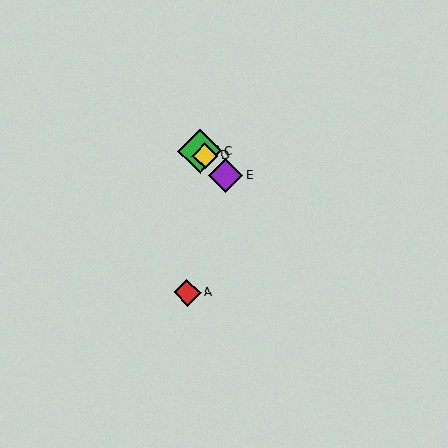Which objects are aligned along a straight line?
Objects B, C, D, E are aligned along a straight line.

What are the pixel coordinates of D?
Object D is at (205, 156).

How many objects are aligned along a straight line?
4 objects (B, C, D, E) are aligned along a straight line.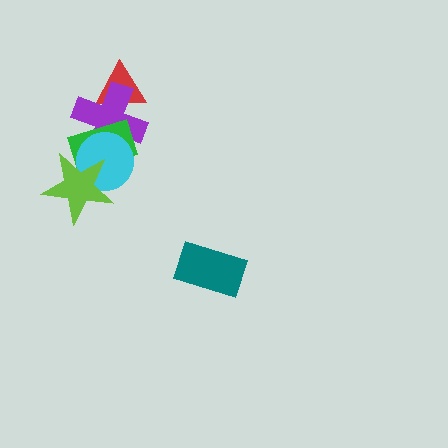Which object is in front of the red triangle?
The purple cross is in front of the red triangle.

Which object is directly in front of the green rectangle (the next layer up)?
The cyan circle is directly in front of the green rectangle.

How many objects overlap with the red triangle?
1 object overlaps with the red triangle.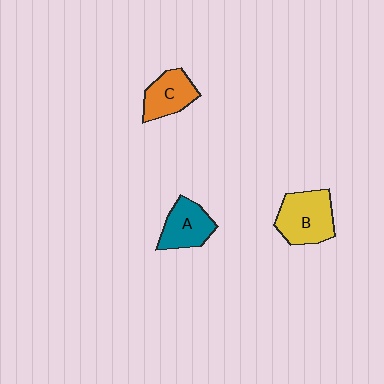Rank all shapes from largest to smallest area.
From largest to smallest: B (yellow), A (teal), C (orange).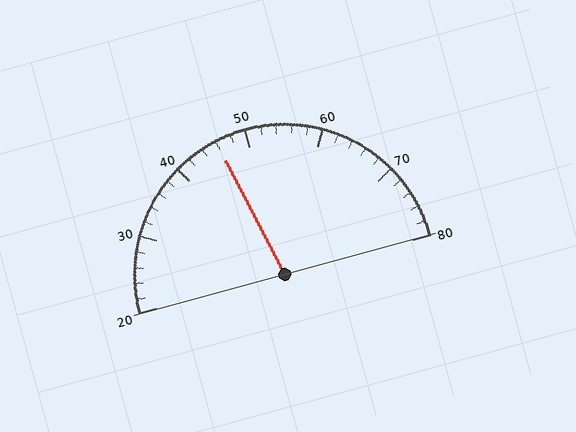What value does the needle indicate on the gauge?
The needle indicates approximately 46.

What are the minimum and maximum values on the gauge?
The gauge ranges from 20 to 80.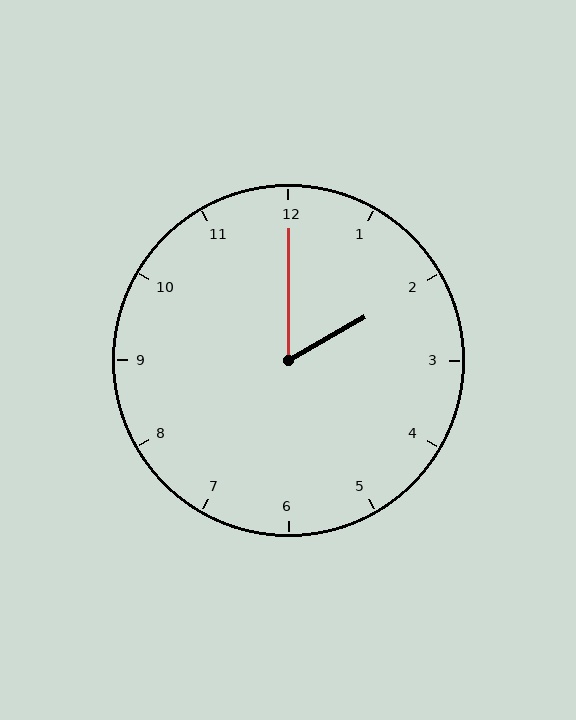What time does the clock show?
2:00.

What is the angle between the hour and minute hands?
Approximately 60 degrees.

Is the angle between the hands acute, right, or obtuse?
It is acute.